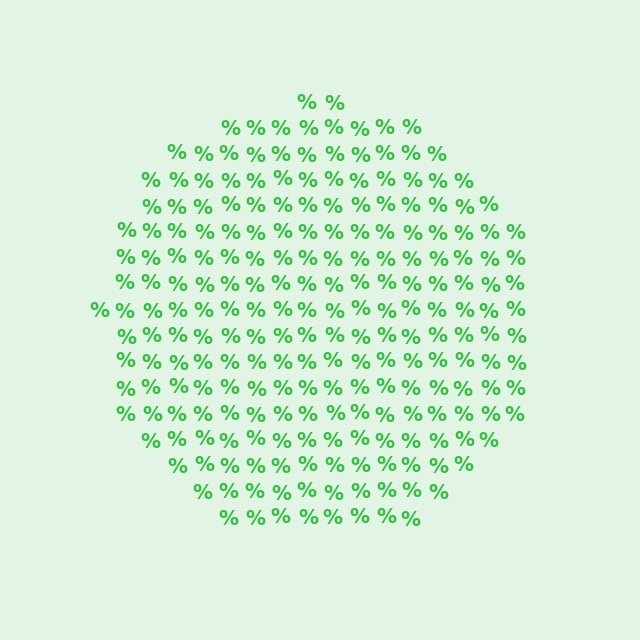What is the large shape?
The large shape is a circle.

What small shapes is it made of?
It is made of small percent signs.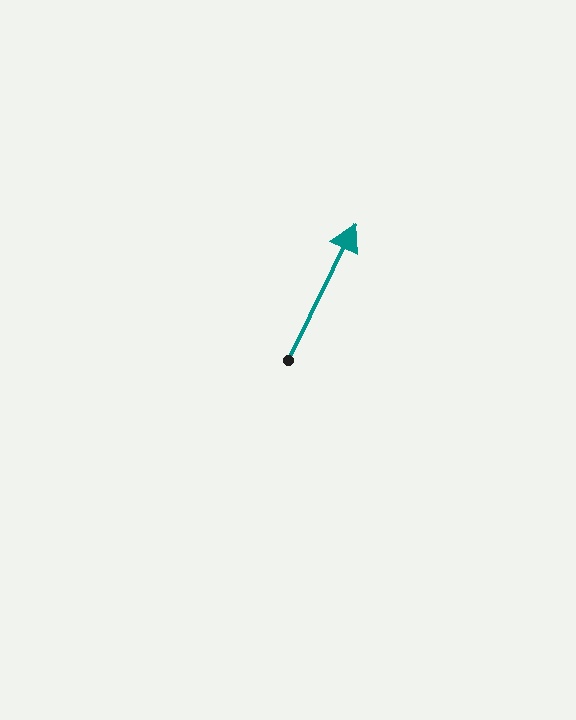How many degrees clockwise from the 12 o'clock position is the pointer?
Approximately 26 degrees.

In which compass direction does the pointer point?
Northeast.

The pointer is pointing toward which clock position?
Roughly 1 o'clock.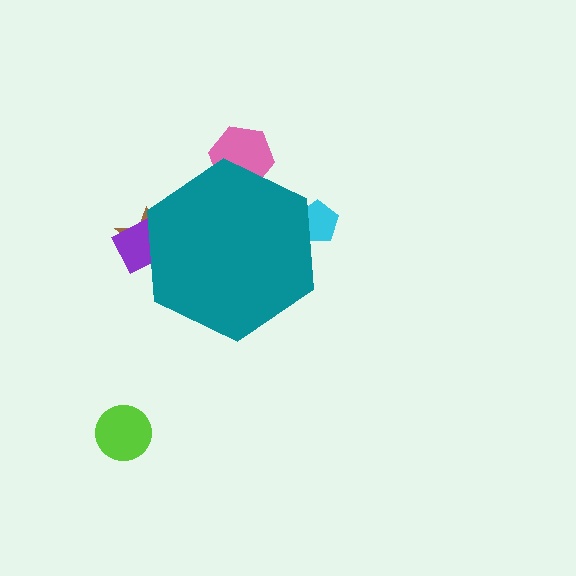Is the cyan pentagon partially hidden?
Yes, the cyan pentagon is partially hidden behind the teal hexagon.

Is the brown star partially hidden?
Yes, the brown star is partially hidden behind the teal hexagon.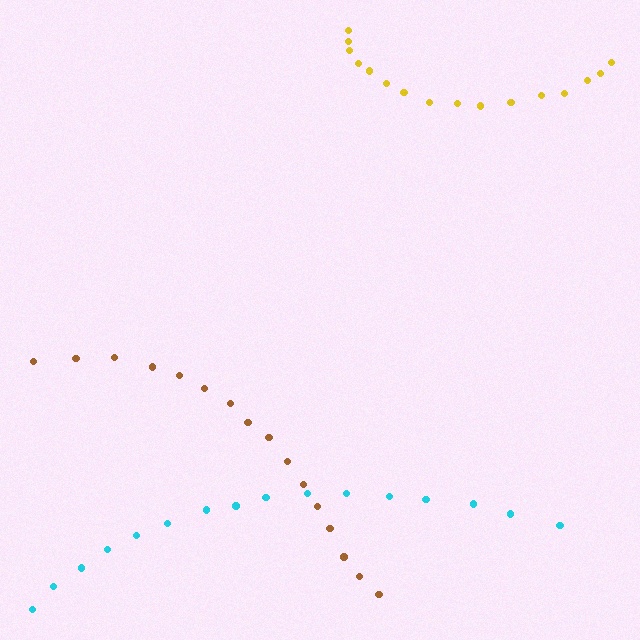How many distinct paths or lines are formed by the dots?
There are 3 distinct paths.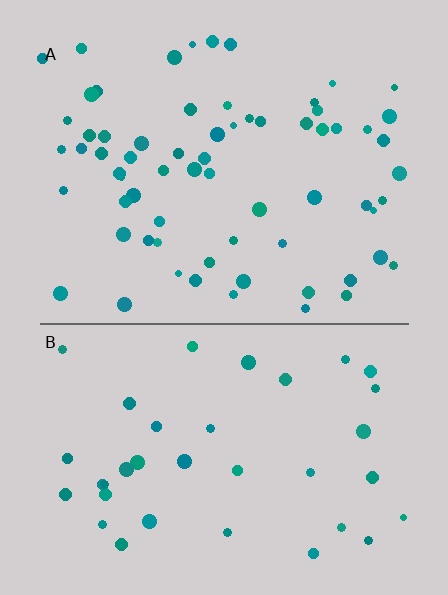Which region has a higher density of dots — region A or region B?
A (the top).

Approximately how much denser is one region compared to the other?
Approximately 1.8× — region A over region B.